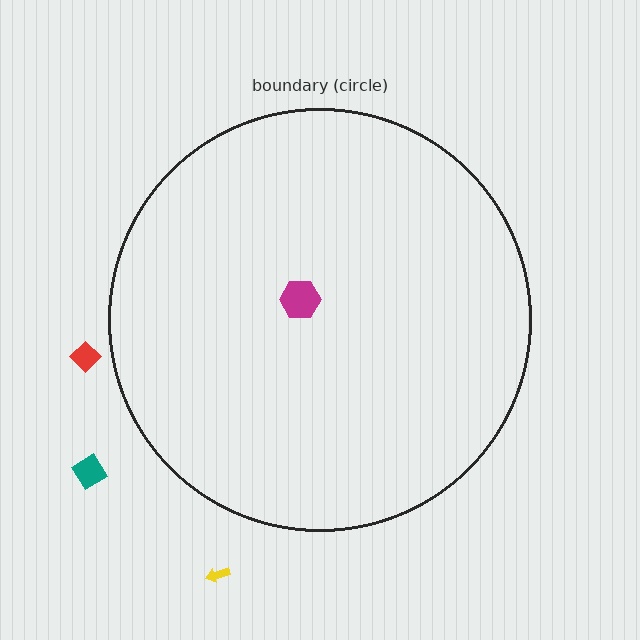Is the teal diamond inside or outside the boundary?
Outside.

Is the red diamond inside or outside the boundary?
Outside.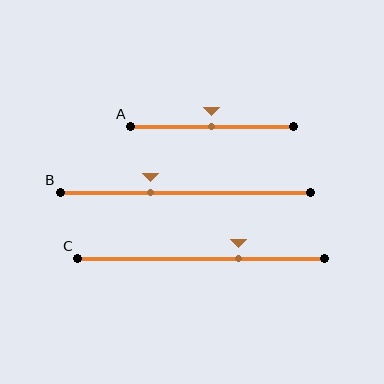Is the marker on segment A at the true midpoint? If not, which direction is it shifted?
Yes, the marker on segment A is at the true midpoint.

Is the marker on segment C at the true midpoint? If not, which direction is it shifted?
No, the marker on segment C is shifted to the right by about 15% of the segment length.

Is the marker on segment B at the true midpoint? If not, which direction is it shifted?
No, the marker on segment B is shifted to the left by about 14% of the segment length.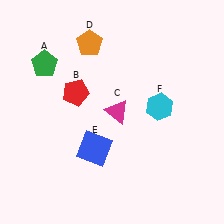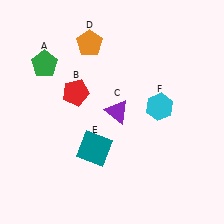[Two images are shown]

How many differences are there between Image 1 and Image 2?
There are 2 differences between the two images.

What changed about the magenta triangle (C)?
In Image 1, C is magenta. In Image 2, it changed to purple.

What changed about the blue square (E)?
In Image 1, E is blue. In Image 2, it changed to teal.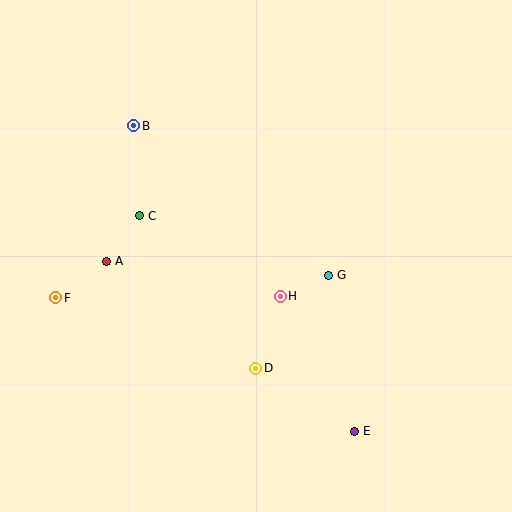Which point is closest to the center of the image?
Point H at (280, 296) is closest to the center.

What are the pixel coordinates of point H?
Point H is at (280, 296).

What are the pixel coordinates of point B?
Point B is at (134, 126).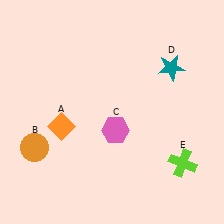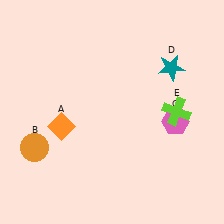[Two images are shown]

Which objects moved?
The objects that moved are: the pink hexagon (C), the lime cross (E).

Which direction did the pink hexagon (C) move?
The pink hexagon (C) moved right.